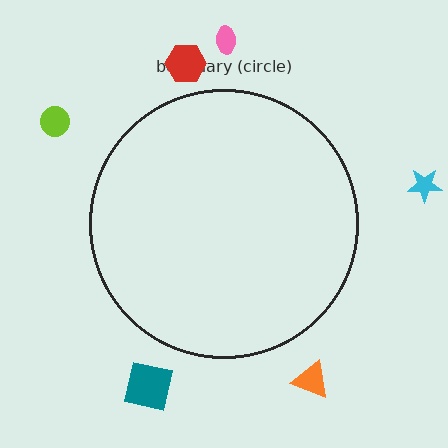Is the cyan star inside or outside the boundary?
Outside.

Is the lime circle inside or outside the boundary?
Outside.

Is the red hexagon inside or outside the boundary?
Outside.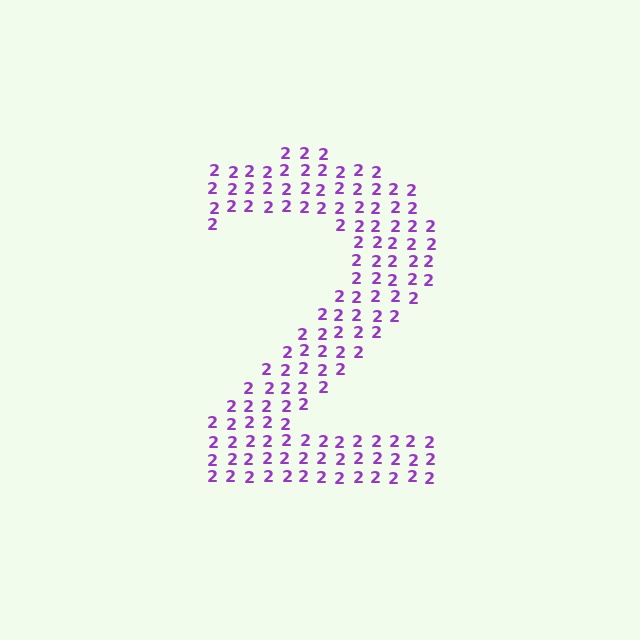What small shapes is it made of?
It is made of small digit 2's.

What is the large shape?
The large shape is the digit 2.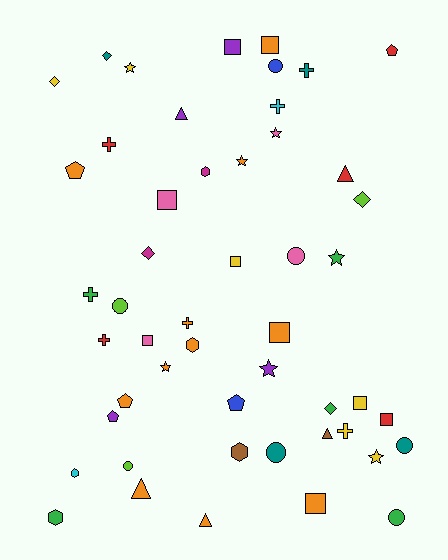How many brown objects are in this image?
There are 2 brown objects.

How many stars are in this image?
There are 7 stars.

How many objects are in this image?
There are 50 objects.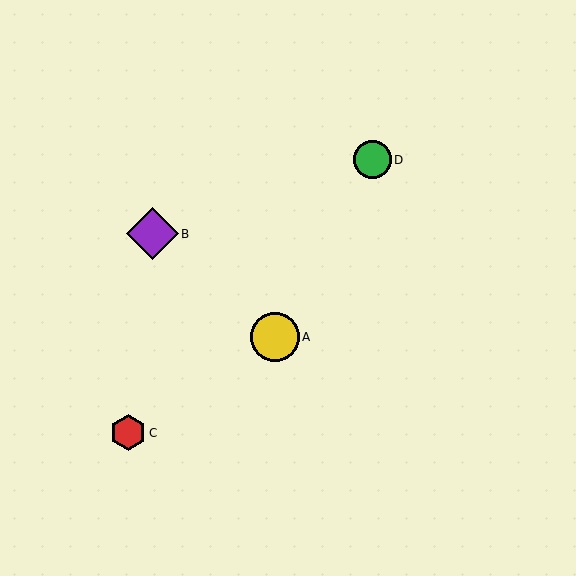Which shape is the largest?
The purple diamond (labeled B) is the largest.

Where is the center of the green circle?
The center of the green circle is at (372, 160).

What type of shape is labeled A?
Shape A is a yellow circle.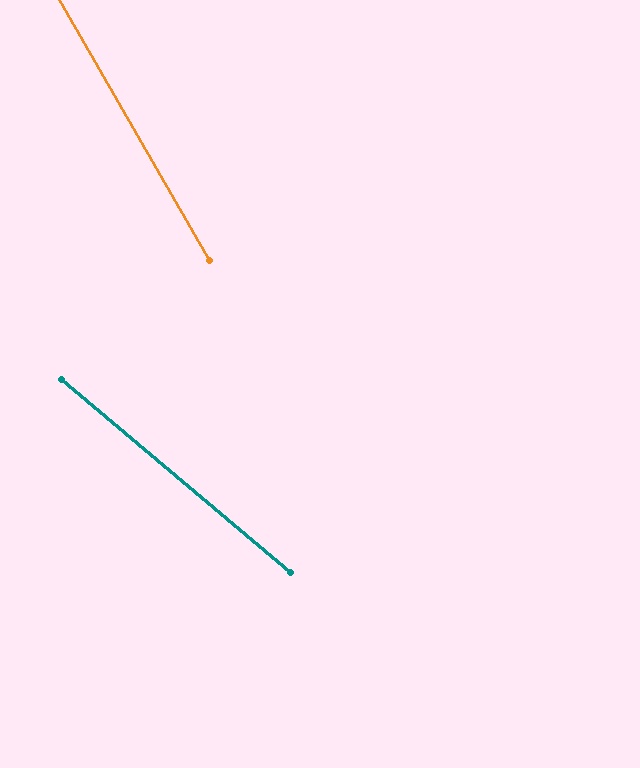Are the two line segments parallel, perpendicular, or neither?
Neither parallel nor perpendicular — they differ by about 20°.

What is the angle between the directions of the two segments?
Approximately 20 degrees.